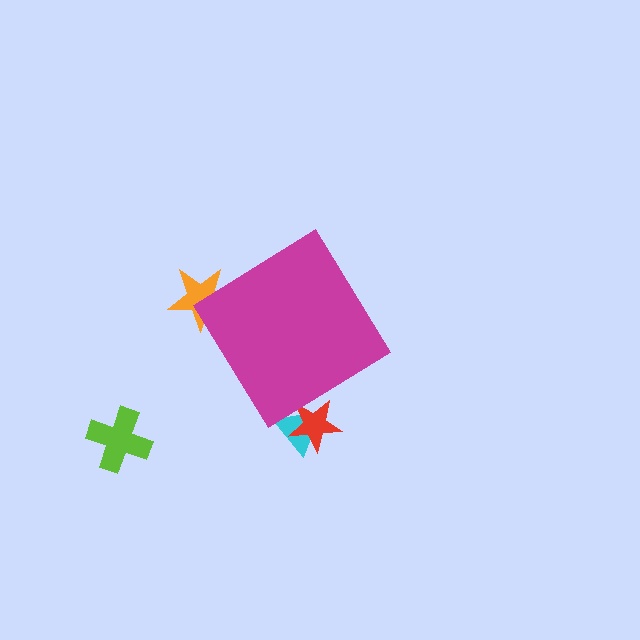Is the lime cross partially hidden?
No, the lime cross is fully visible.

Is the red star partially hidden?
Yes, the red star is partially hidden behind the magenta diamond.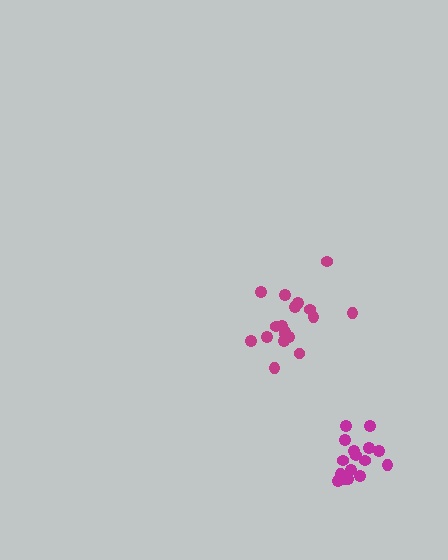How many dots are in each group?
Group 1: 16 dots, Group 2: 19 dots (35 total).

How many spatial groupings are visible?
There are 2 spatial groupings.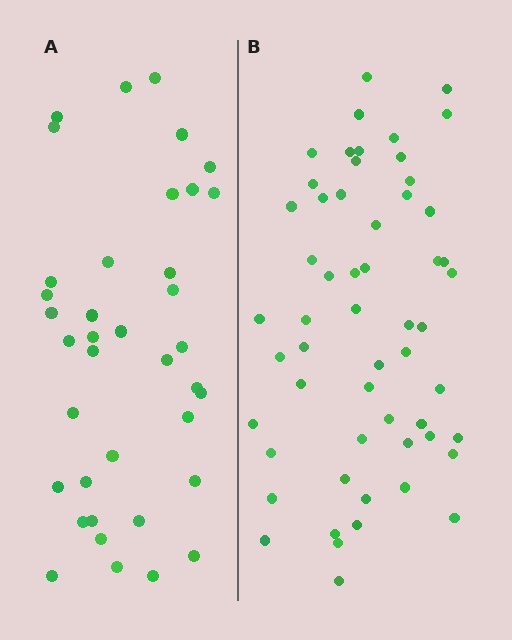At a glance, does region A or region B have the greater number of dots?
Region B (the right region) has more dots.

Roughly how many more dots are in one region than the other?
Region B has approximately 20 more dots than region A.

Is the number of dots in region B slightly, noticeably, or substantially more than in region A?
Region B has substantially more. The ratio is roughly 1.5 to 1.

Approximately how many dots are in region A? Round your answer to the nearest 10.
About 40 dots. (The exact count is 38, which rounds to 40.)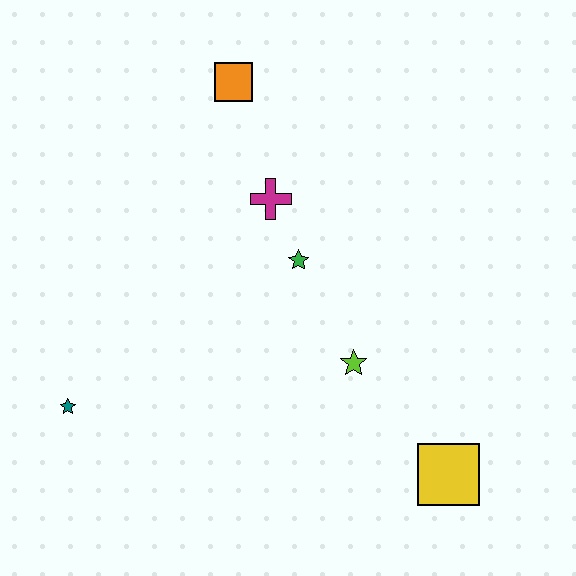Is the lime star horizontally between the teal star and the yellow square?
Yes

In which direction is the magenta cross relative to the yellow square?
The magenta cross is above the yellow square.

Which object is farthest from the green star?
The teal star is farthest from the green star.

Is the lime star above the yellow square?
Yes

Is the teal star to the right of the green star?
No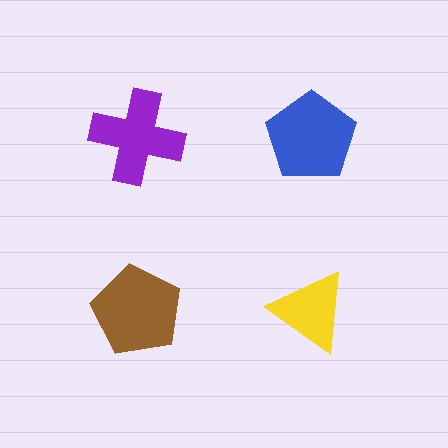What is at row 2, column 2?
A yellow triangle.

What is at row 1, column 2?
A blue pentagon.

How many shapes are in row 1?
2 shapes.